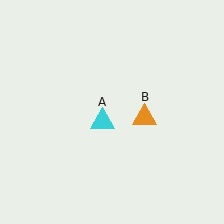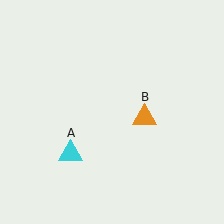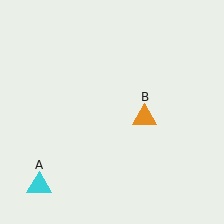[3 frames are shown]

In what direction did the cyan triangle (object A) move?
The cyan triangle (object A) moved down and to the left.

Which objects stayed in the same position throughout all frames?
Orange triangle (object B) remained stationary.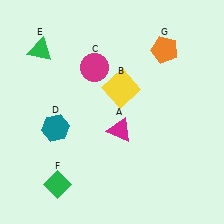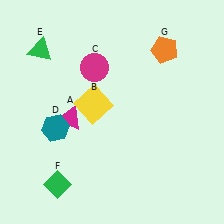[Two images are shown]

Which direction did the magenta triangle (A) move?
The magenta triangle (A) moved left.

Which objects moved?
The objects that moved are: the magenta triangle (A), the yellow square (B).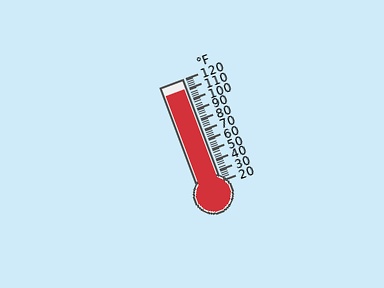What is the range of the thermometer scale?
The thermometer scale ranges from 20°F to 120°F.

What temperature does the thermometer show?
The thermometer shows approximately 110°F.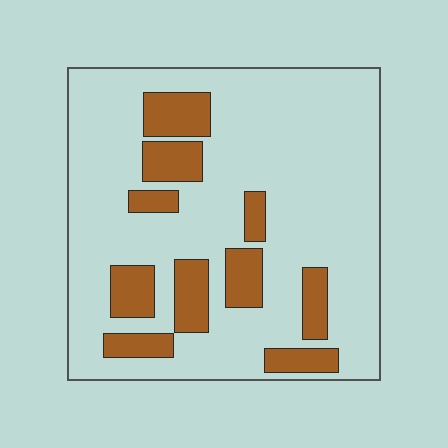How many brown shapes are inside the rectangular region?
10.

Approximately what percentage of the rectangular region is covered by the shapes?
Approximately 20%.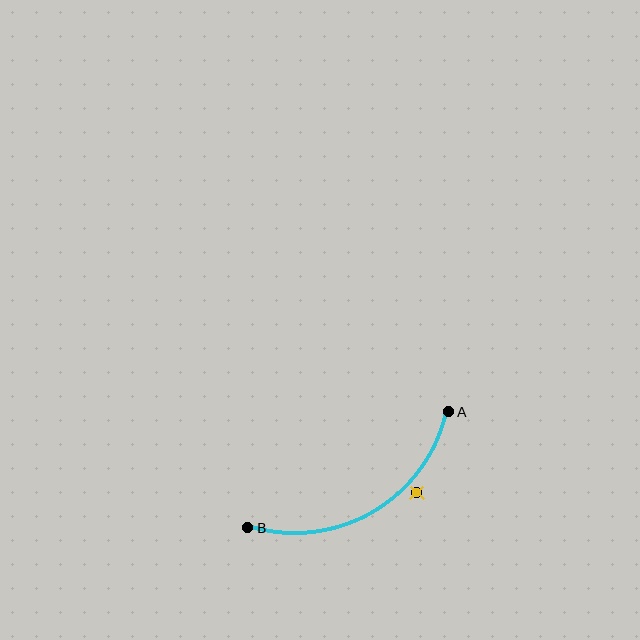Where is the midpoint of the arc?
The arc midpoint is the point on the curve farthest from the straight line joining A and B. It sits below that line.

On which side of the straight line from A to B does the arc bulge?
The arc bulges below the straight line connecting A and B.